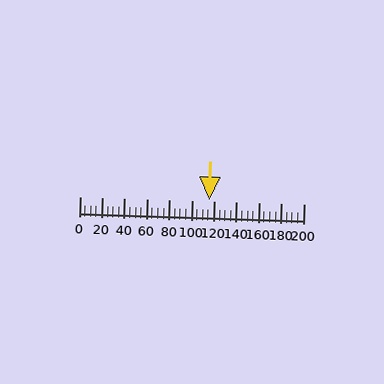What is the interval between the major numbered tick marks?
The major tick marks are spaced 20 units apart.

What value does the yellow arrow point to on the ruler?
The yellow arrow points to approximately 115.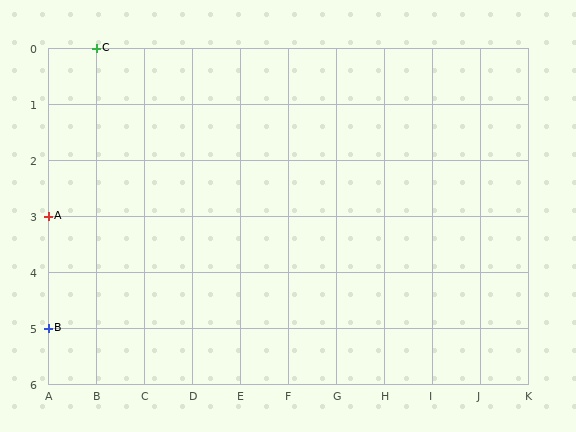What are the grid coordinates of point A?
Point A is at grid coordinates (A, 3).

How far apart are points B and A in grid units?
Points B and A are 2 rows apart.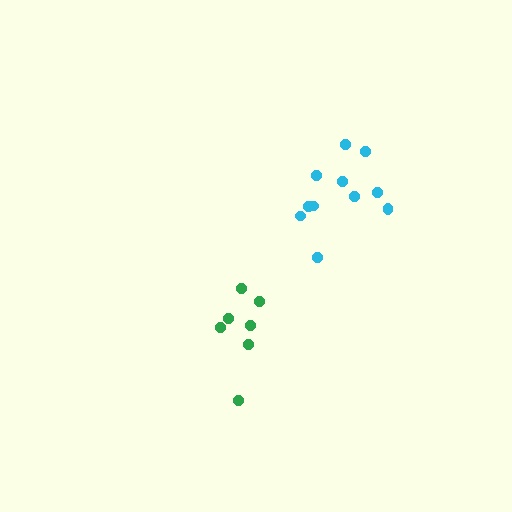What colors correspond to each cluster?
The clusters are colored: green, cyan.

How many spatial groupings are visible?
There are 2 spatial groupings.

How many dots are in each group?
Group 1: 7 dots, Group 2: 12 dots (19 total).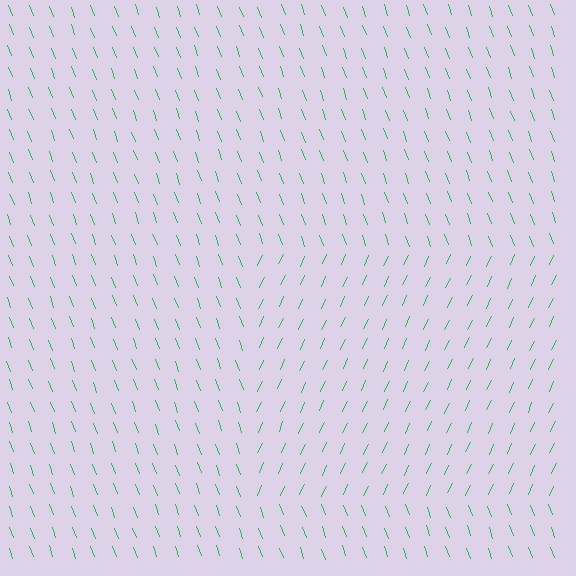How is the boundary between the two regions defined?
The boundary is defined purely by a change in line orientation (approximately 45 degrees difference). All lines are the same color and thickness.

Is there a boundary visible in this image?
Yes, there is a texture boundary formed by a change in line orientation.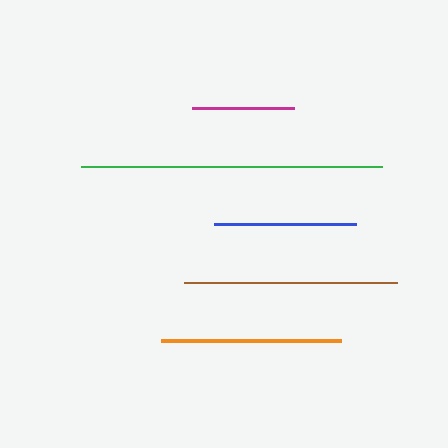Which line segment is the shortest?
The magenta line is the shortest at approximately 102 pixels.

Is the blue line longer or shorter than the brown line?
The brown line is longer than the blue line.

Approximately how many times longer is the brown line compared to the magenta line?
The brown line is approximately 2.1 times the length of the magenta line.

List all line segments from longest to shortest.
From longest to shortest: green, brown, orange, blue, magenta.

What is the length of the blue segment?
The blue segment is approximately 142 pixels long.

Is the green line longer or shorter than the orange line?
The green line is longer than the orange line.